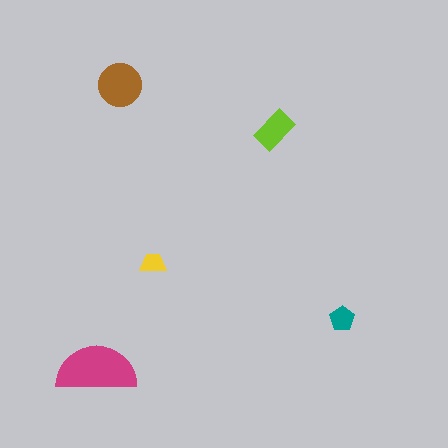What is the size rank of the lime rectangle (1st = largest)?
3rd.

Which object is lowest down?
The magenta semicircle is bottommost.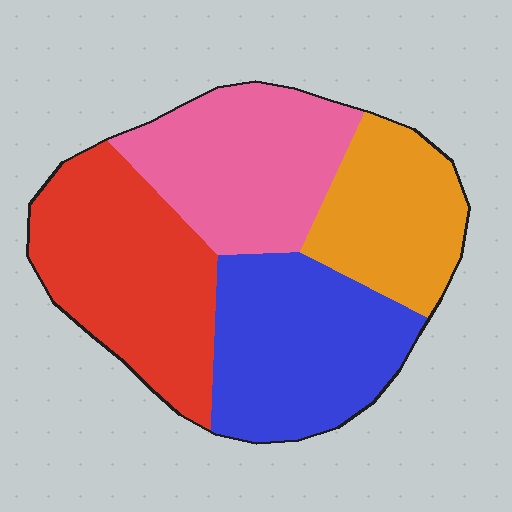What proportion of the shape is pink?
Pink takes up about one quarter (1/4) of the shape.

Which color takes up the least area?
Orange, at roughly 20%.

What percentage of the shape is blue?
Blue covers roughly 25% of the shape.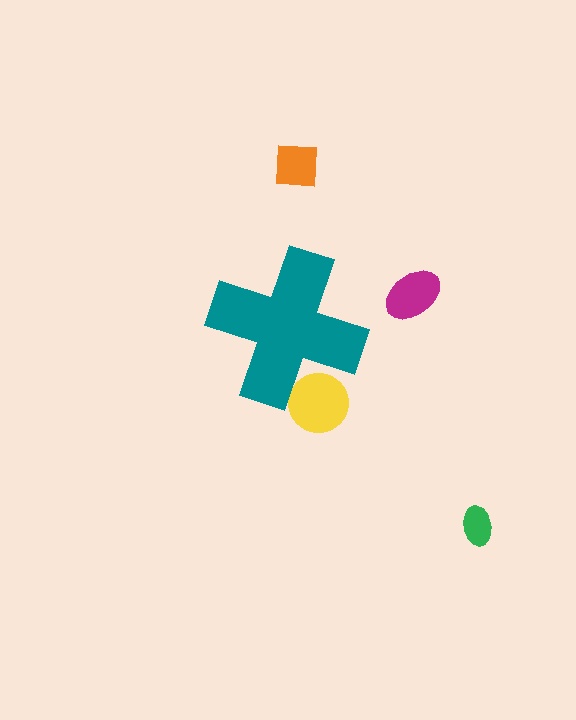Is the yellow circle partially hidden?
Yes, the yellow circle is partially hidden behind the teal cross.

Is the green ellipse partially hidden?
No, the green ellipse is fully visible.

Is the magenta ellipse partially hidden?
No, the magenta ellipse is fully visible.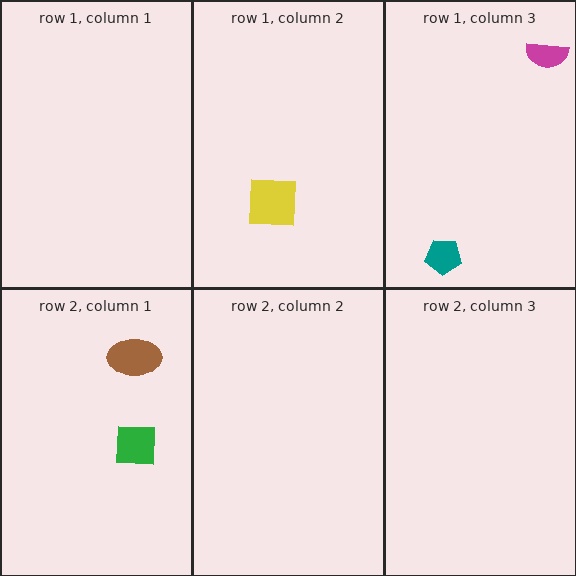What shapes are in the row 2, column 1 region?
The brown ellipse, the green square.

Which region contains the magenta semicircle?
The row 1, column 3 region.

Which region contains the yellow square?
The row 1, column 2 region.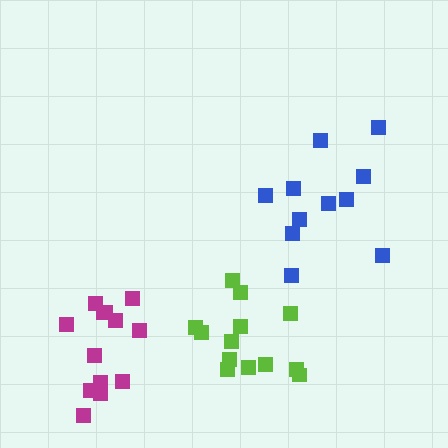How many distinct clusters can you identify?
There are 3 distinct clusters.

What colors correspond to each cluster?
The clusters are colored: blue, lime, magenta.